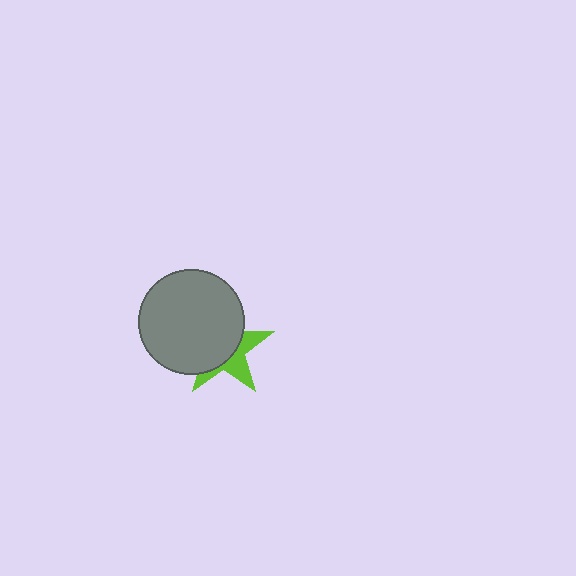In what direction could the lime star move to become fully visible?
The lime star could move toward the lower-right. That would shift it out from behind the gray circle entirely.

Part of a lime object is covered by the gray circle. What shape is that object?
It is a star.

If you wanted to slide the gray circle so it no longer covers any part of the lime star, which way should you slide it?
Slide it toward the upper-left — that is the most direct way to separate the two shapes.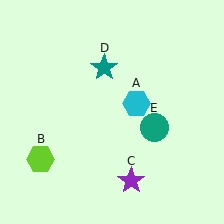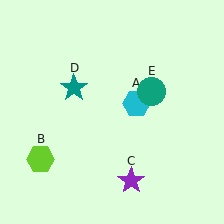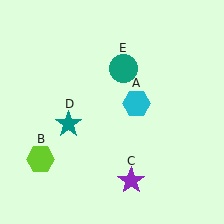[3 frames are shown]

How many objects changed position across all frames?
2 objects changed position: teal star (object D), teal circle (object E).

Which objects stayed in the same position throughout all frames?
Cyan hexagon (object A) and lime hexagon (object B) and purple star (object C) remained stationary.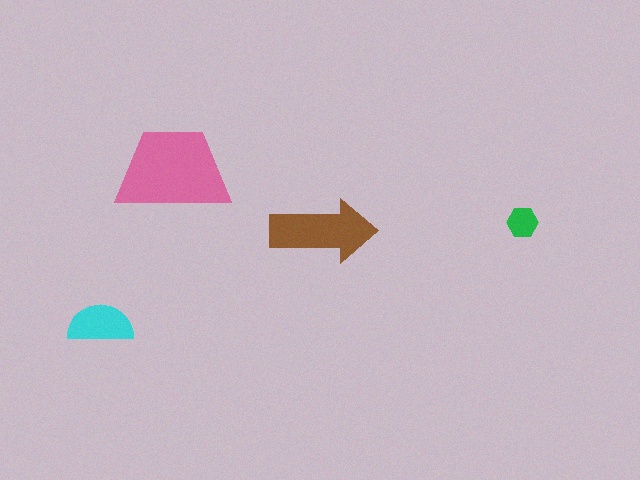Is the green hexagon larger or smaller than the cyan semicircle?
Smaller.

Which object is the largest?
The pink trapezoid.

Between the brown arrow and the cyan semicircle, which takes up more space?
The brown arrow.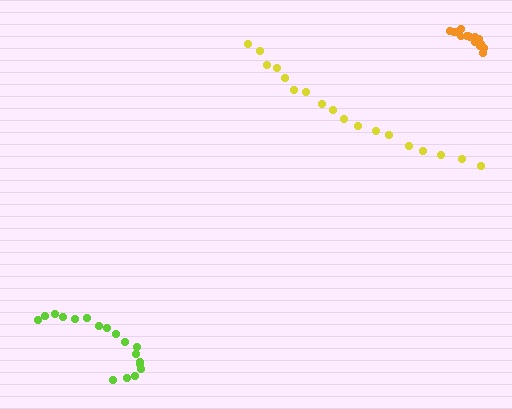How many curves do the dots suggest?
There are 3 distinct paths.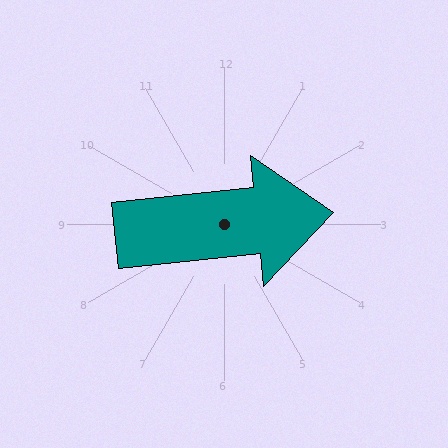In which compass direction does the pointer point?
East.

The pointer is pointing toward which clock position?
Roughly 3 o'clock.